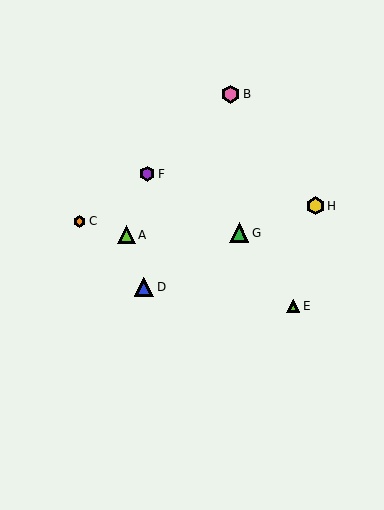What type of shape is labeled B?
Shape B is a pink hexagon.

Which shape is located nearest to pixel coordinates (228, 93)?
The pink hexagon (labeled B) at (230, 94) is nearest to that location.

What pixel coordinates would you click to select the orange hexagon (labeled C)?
Click at (79, 221) to select the orange hexagon C.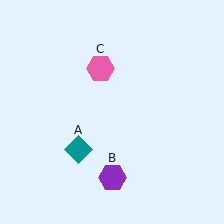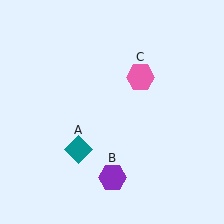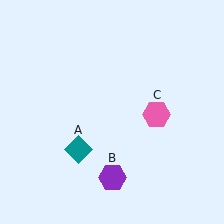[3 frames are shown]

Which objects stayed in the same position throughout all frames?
Teal diamond (object A) and purple hexagon (object B) remained stationary.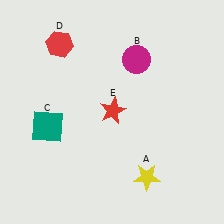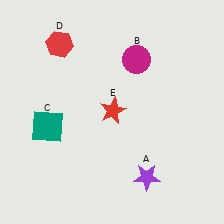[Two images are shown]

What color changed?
The star (A) changed from yellow in Image 1 to purple in Image 2.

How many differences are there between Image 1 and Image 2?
There is 1 difference between the two images.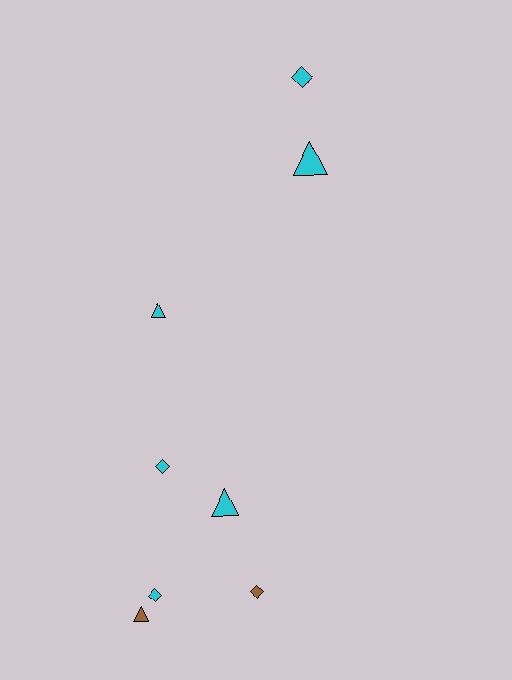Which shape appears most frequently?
Triangle, with 4 objects.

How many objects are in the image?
There are 8 objects.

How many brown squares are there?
There are no brown squares.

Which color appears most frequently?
Cyan, with 6 objects.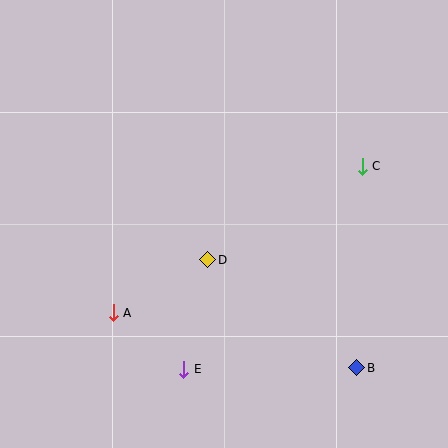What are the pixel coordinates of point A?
Point A is at (113, 313).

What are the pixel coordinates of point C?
Point C is at (362, 166).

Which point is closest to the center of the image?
Point D at (208, 260) is closest to the center.